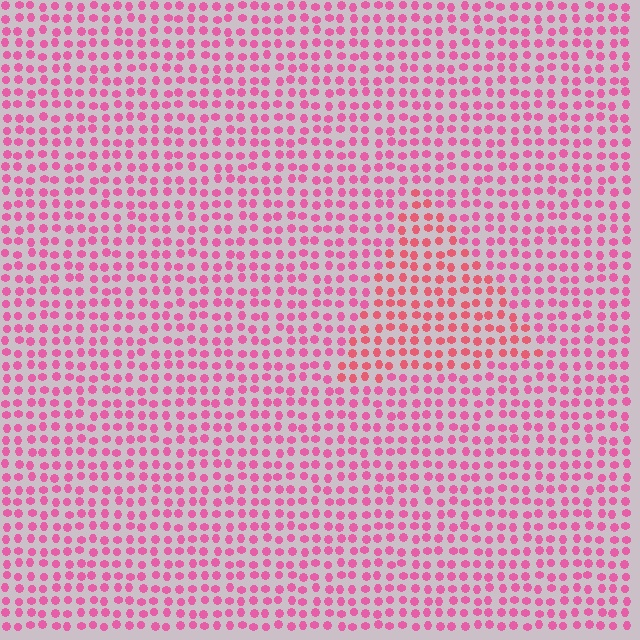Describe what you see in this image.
The image is filled with small pink elements in a uniform arrangement. A triangle-shaped region is visible where the elements are tinted to a slightly different hue, forming a subtle color boundary.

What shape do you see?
I see a triangle.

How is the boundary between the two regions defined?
The boundary is defined purely by a slight shift in hue (about 23 degrees). Spacing, size, and orientation are identical on both sides.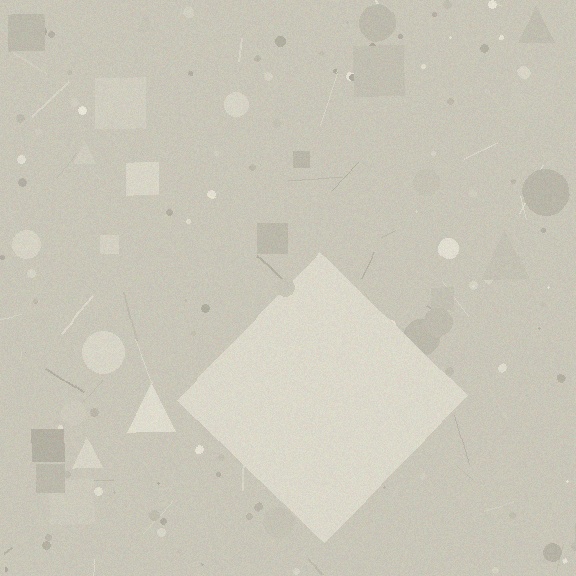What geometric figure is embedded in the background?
A diamond is embedded in the background.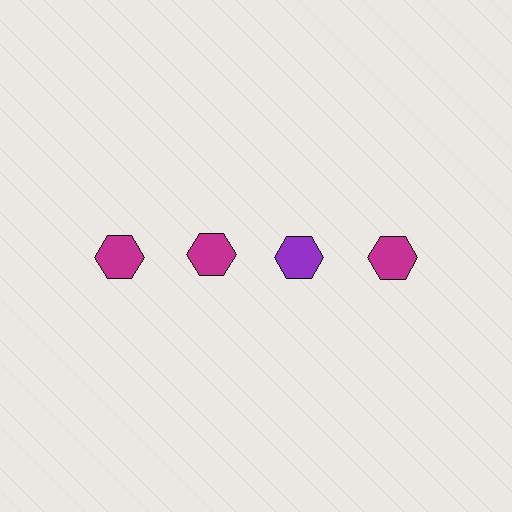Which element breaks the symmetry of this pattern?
The purple hexagon in the top row, center column breaks the symmetry. All other shapes are magenta hexagons.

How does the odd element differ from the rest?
It has a different color: purple instead of magenta.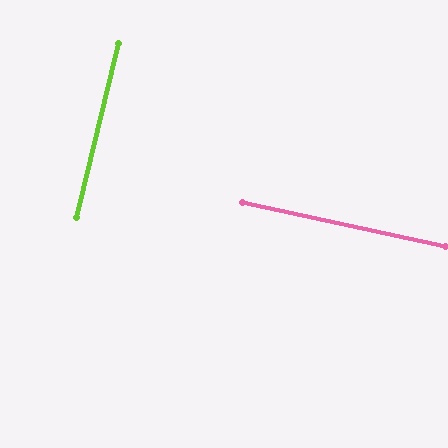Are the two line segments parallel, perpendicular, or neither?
Perpendicular — they meet at approximately 88°.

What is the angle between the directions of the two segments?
Approximately 88 degrees.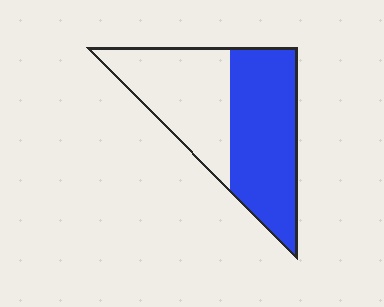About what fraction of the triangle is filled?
About one half (1/2).